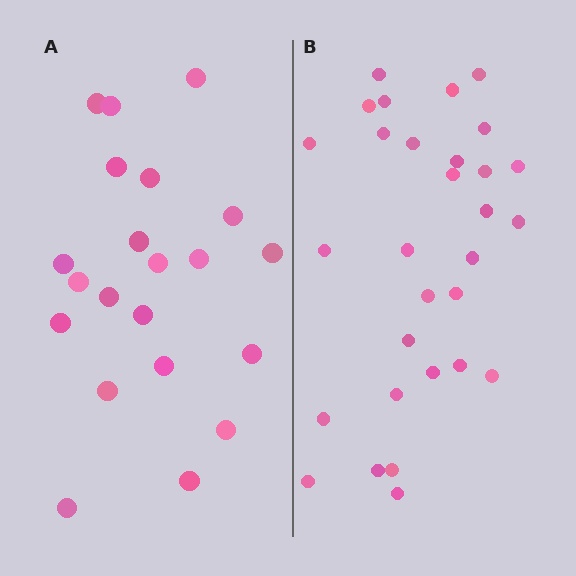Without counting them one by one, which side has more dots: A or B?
Region B (the right region) has more dots.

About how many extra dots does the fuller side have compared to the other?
Region B has roughly 8 or so more dots than region A.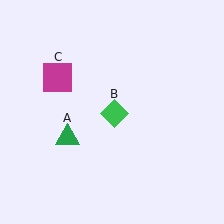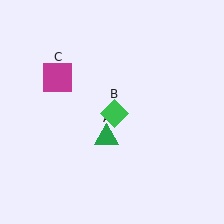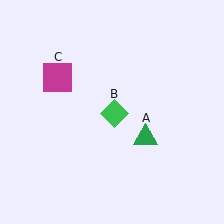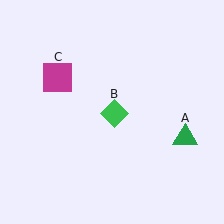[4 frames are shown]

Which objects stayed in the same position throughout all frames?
Green diamond (object B) and magenta square (object C) remained stationary.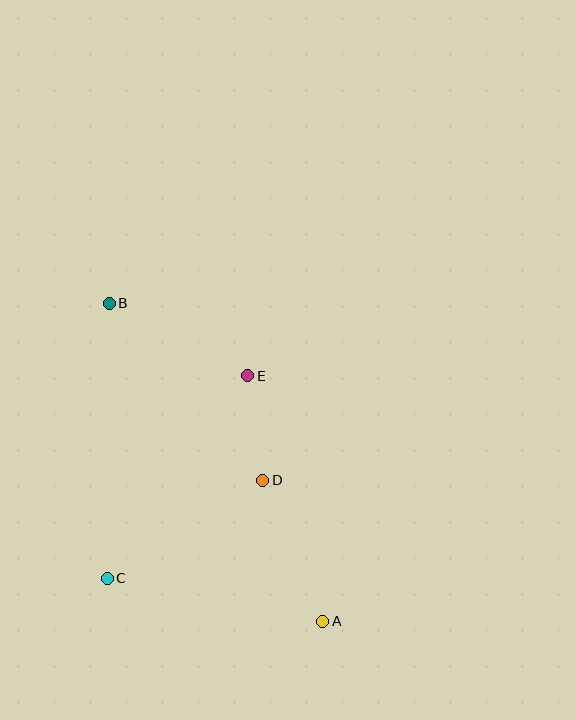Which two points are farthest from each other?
Points A and B are farthest from each other.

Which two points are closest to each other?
Points D and E are closest to each other.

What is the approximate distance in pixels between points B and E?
The distance between B and E is approximately 157 pixels.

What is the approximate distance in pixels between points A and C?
The distance between A and C is approximately 220 pixels.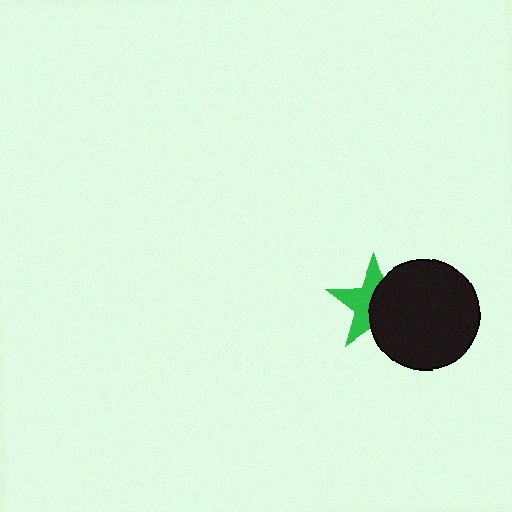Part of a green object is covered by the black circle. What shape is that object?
It is a star.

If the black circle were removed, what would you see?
You would see the complete green star.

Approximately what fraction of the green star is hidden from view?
Roughly 50% of the green star is hidden behind the black circle.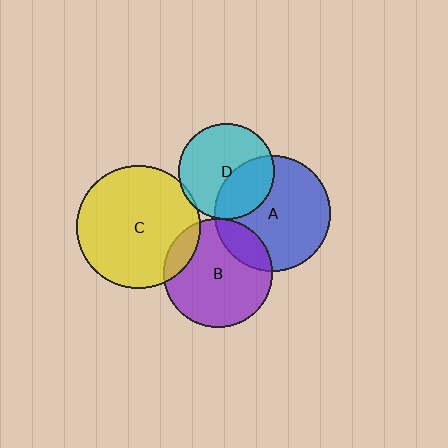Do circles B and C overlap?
Yes.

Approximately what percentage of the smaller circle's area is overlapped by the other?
Approximately 15%.